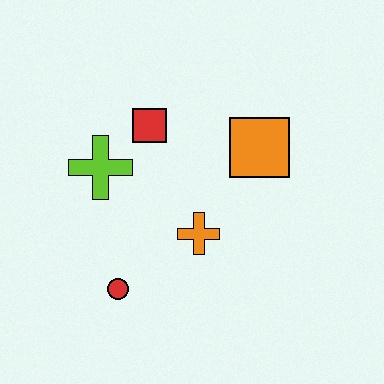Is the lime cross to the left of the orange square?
Yes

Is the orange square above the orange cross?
Yes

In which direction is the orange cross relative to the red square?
The orange cross is below the red square.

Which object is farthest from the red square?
The red circle is farthest from the red square.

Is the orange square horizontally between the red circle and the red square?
No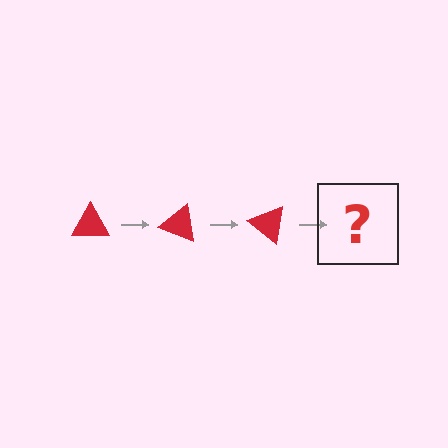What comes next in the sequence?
The next element should be a red triangle rotated 60 degrees.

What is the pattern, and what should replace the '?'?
The pattern is that the triangle rotates 20 degrees each step. The '?' should be a red triangle rotated 60 degrees.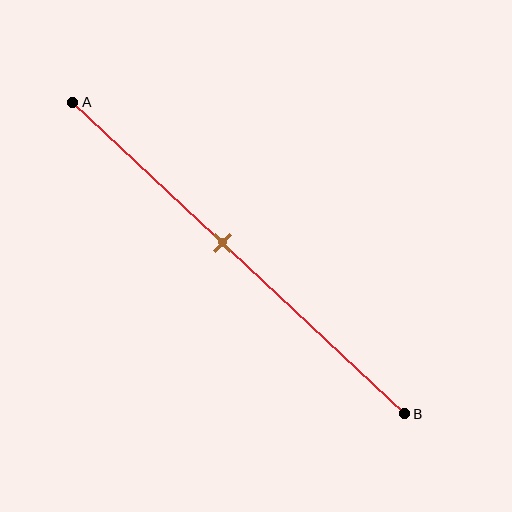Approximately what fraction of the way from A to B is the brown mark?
The brown mark is approximately 45% of the way from A to B.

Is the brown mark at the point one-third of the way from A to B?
No, the mark is at about 45% from A, not at the 33% one-third point.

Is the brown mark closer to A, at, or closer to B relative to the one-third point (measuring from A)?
The brown mark is closer to point B than the one-third point of segment AB.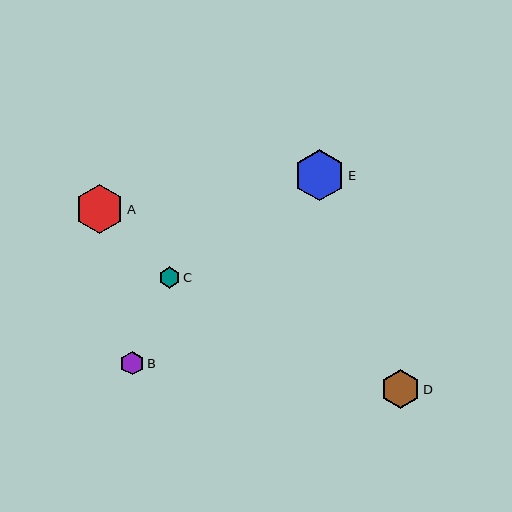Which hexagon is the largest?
Hexagon E is the largest with a size of approximately 51 pixels.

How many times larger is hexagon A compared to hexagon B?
Hexagon A is approximately 2.1 times the size of hexagon B.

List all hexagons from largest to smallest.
From largest to smallest: E, A, D, B, C.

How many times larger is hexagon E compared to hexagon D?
Hexagon E is approximately 1.3 times the size of hexagon D.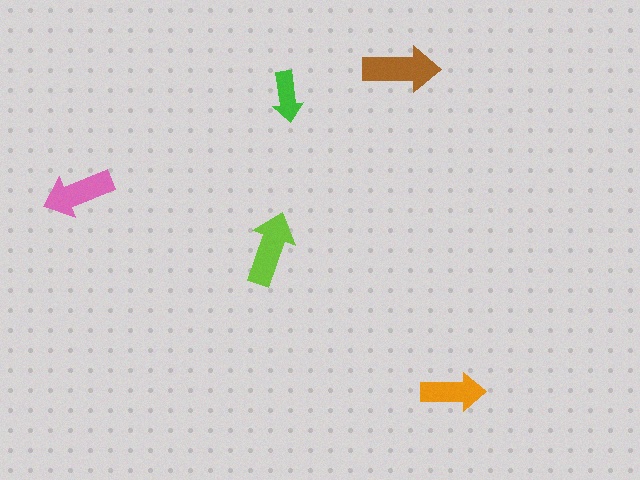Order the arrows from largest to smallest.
the brown one, the lime one, the pink one, the orange one, the green one.